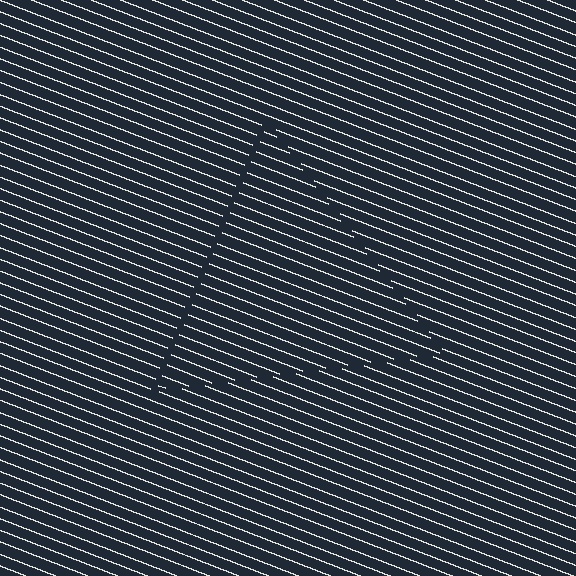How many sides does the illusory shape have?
3 sides — the line-ends trace a triangle.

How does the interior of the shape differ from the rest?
The interior of the shape contains the same grating, shifted by half a period — the contour is defined by the phase discontinuity where line-ends from the inner and outer gratings abut.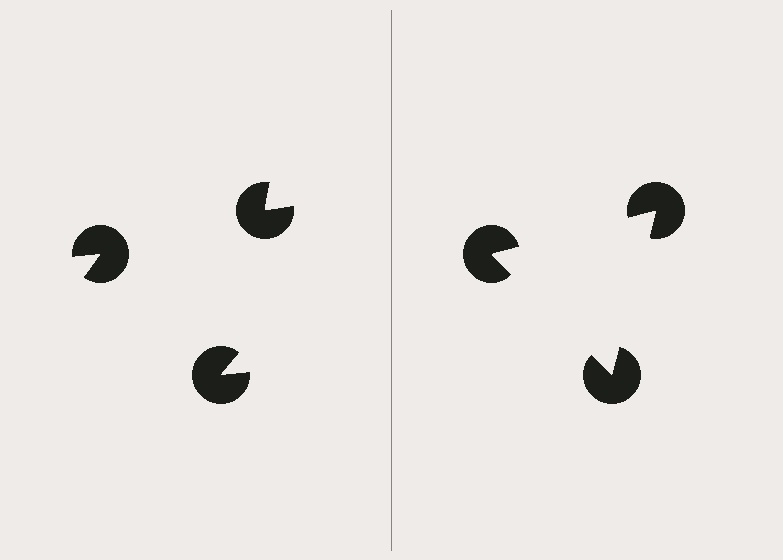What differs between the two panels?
The pac-man discs are positioned identically on both sides; only the wedge orientations differ. On the right they align to a triangle; on the left they are misaligned.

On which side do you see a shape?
An illusory triangle appears on the right side. On the left side the wedge cuts are rotated, so no coherent shape forms.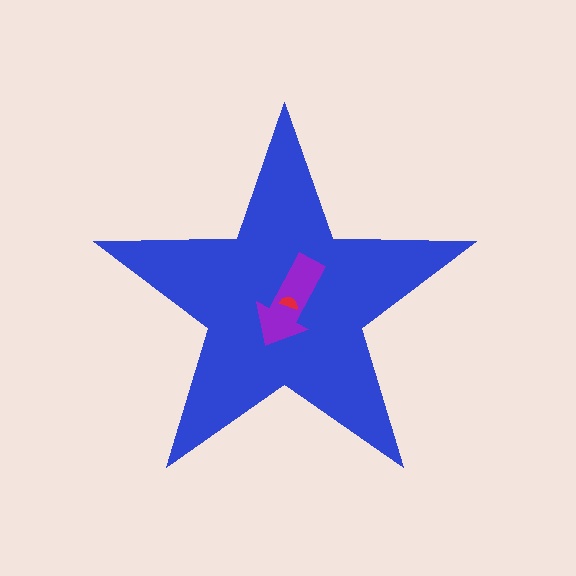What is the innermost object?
The red semicircle.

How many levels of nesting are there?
3.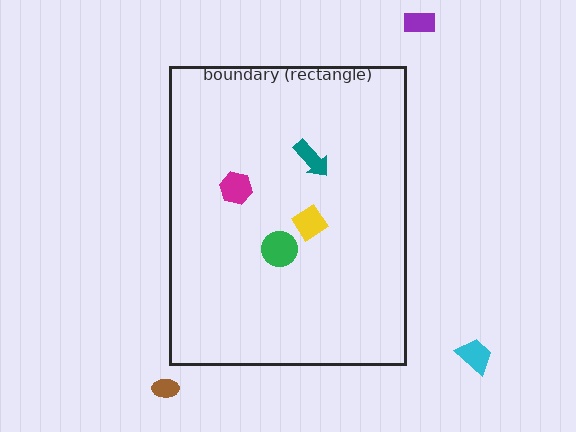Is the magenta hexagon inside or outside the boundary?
Inside.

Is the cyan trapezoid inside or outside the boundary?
Outside.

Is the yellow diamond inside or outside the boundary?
Inside.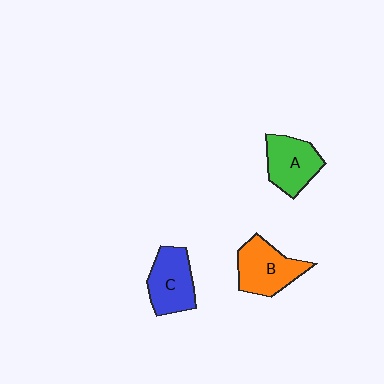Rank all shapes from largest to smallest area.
From largest to smallest: B (orange), C (blue), A (green).